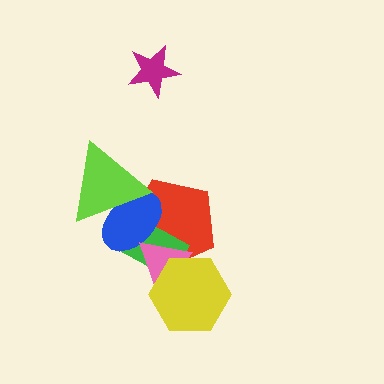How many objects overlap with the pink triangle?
4 objects overlap with the pink triangle.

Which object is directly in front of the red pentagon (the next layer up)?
The green rectangle is directly in front of the red pentagon.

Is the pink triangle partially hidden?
Yes, it is partially covered by another shape.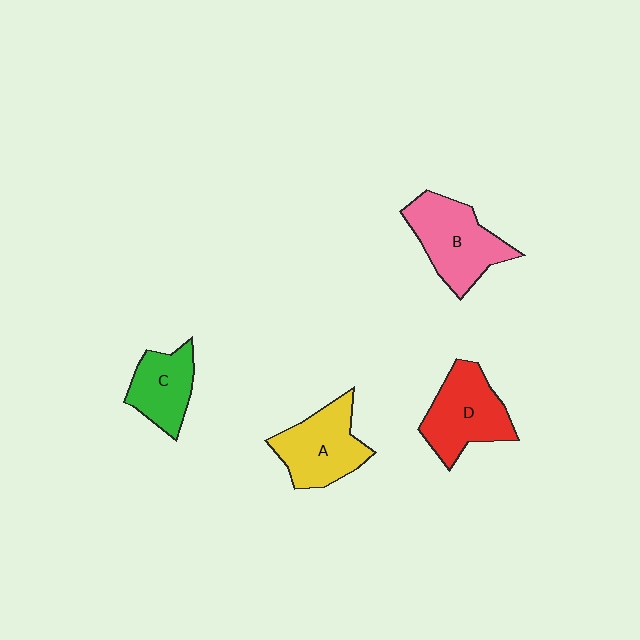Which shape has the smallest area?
Shape C (green).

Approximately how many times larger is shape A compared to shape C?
Approximately 1.3 times.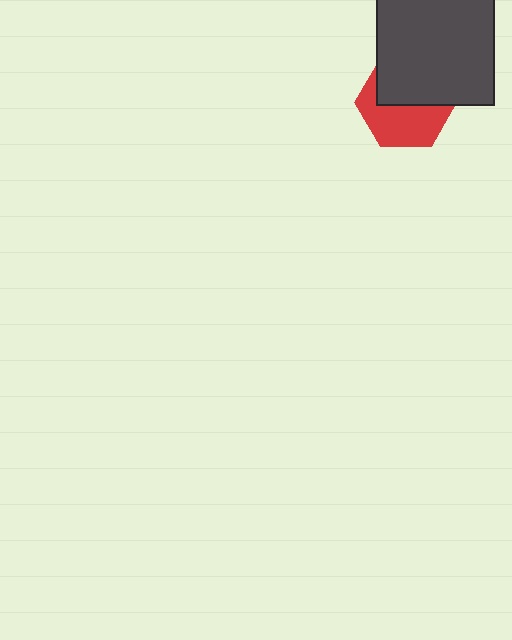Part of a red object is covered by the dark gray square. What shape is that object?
It is a hexagon.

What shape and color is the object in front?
The object in front is a dark gray square.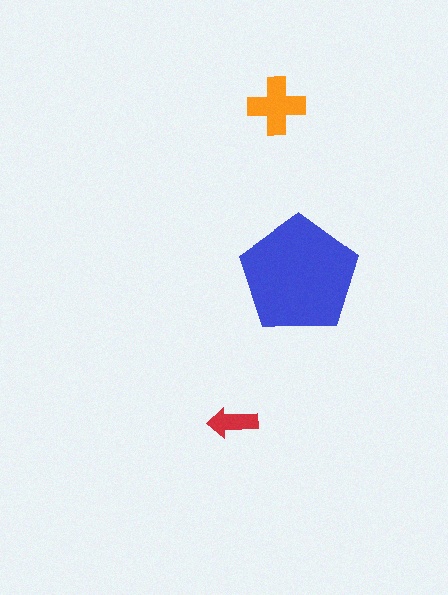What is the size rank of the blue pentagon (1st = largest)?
1st.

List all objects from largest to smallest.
The blue pentagon, the orange cross, the red arrow.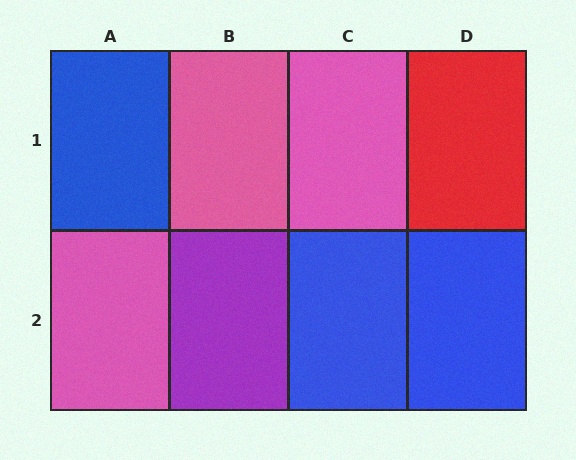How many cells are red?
1 cell is red.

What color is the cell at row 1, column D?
Red.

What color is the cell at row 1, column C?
Pink.